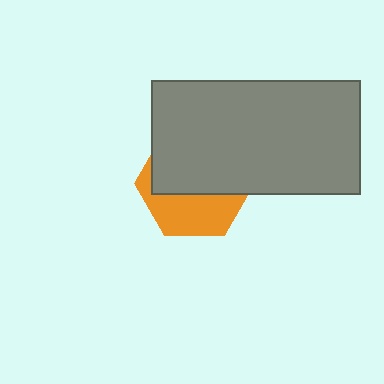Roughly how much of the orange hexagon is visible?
A small part of it is visible (roughly 40%).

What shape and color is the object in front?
The object in front is a gray rectangle.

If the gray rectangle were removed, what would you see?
You would see the complete orange hexagon.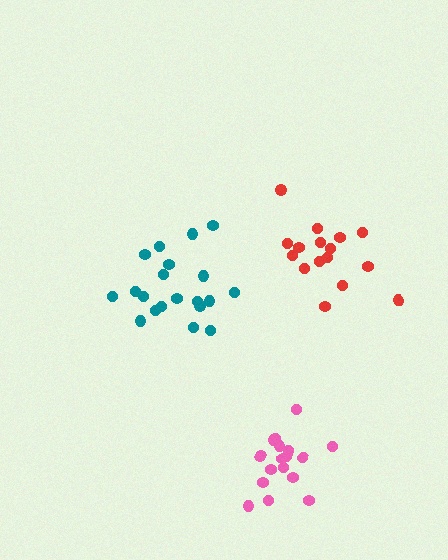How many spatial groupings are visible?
There are 3 spatial groupings.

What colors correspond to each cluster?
The clusters are colored: teal, pink, red.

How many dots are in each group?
Group 1: 20 dots, Group 2: 17 dots, Group 3: 16 dots (53 total).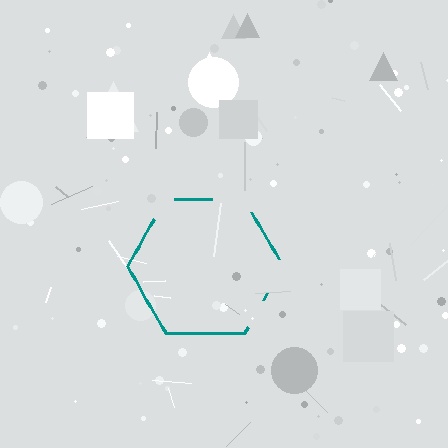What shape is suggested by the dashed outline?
The dashed outline suggests a hexagon.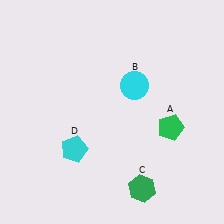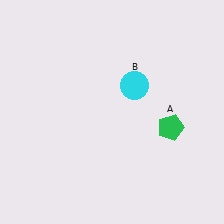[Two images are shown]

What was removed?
The green hexagon (C), the cyan pentagon (D) were removed in Image 2.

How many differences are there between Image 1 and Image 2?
There are 2 differences between the two images.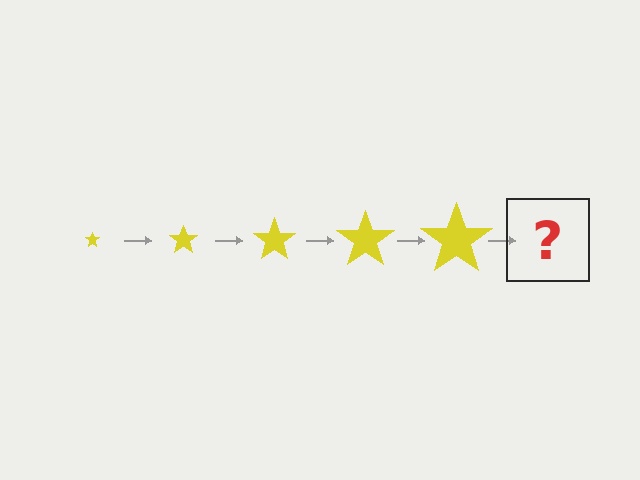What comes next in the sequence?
The next element should be a yellow star, larger than the previous one.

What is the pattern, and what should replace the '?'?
The pattern is that the star gets progressively larger each step. The '?' should be a yellow star, larger than the previous one.